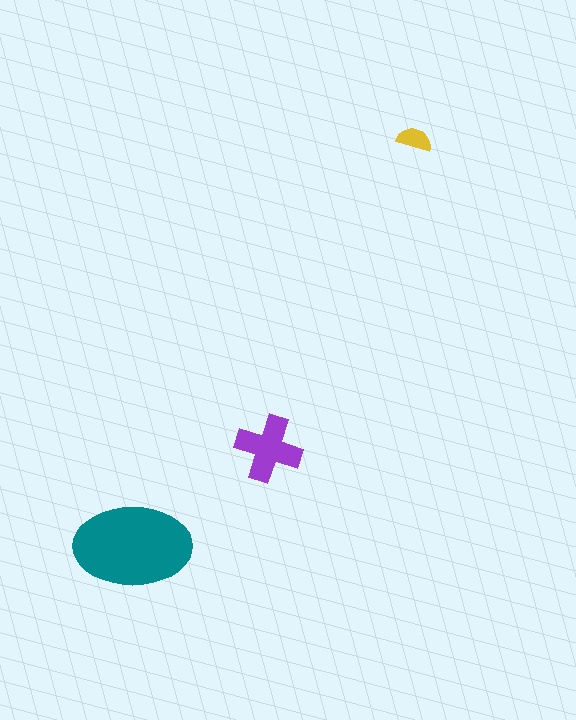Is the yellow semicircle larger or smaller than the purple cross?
Smaller.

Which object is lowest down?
The teal ellipse is bottommost.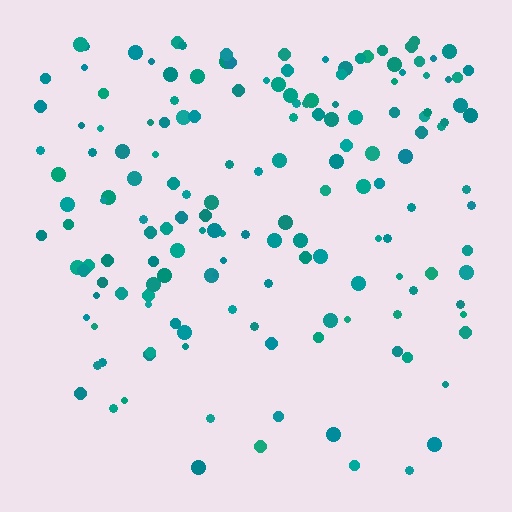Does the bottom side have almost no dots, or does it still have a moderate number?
Still a moderate number, just noticeably fewer than the top.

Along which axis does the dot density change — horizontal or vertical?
Vertical.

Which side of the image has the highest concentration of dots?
The top.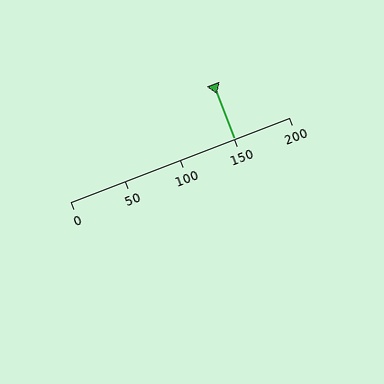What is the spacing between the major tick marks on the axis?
The major ticks are spaced 50 apart.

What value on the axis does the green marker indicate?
The marker indicates approximately 150.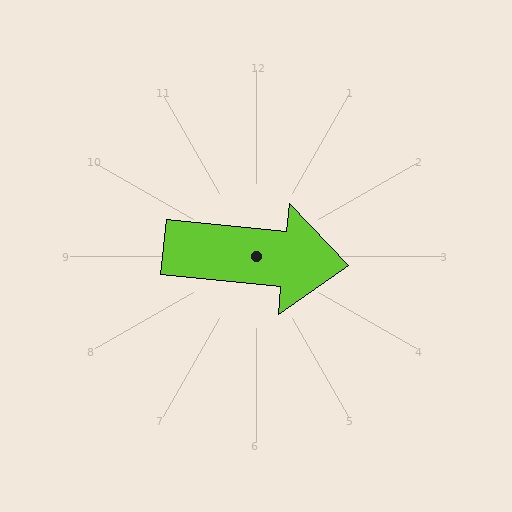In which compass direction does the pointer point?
East.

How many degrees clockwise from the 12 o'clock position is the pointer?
Approximately 96 degrees.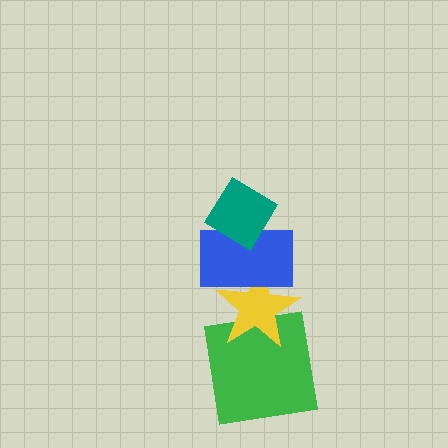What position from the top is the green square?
The green square is 4th from the top.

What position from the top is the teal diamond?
The teal diamond is 1st from the top.